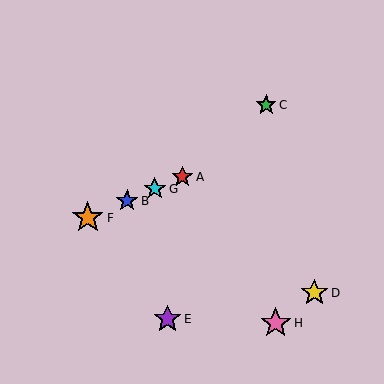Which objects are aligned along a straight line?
Objects A, B, F, G are aligned along a straight line.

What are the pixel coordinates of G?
Object G is at (155, 189).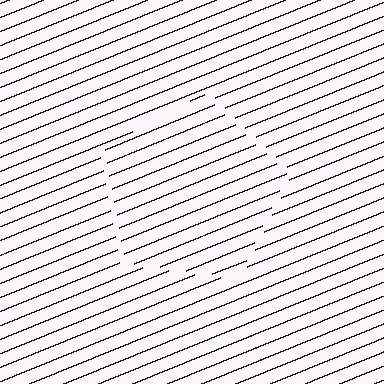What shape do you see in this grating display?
An illusory pentagon. The interior of the shape contains the same grating, shifted by half a period — the contour is defined by the phase discontinuity where line-ends from the inner and outer gratings abut.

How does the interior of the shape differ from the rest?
The interior of the shape contains the same grating, shifted by half a period — the contour is defined by the phase discontinuity where line-ends from the inner and outer gratings abut.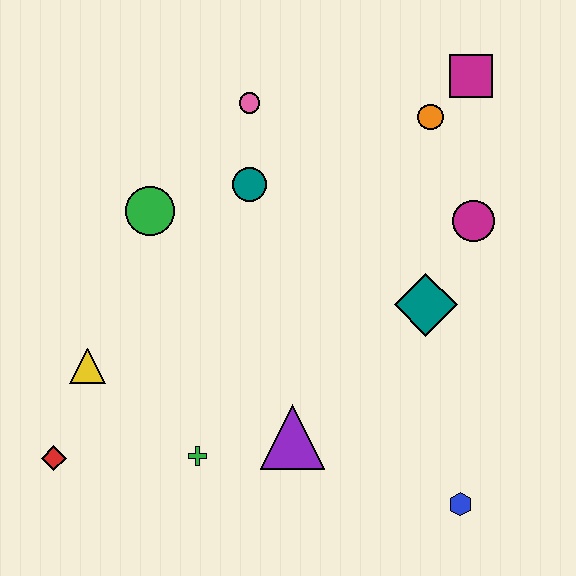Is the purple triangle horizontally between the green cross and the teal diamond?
Yes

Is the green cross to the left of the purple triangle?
Yes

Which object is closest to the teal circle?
The pink circle is closest to the teal circle.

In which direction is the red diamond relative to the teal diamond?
The red diamond is to the left of the teal diamond.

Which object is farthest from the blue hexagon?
The pink circle is farthest from the blue hexagon.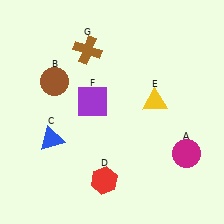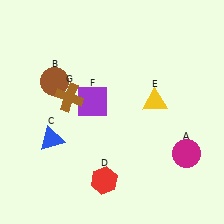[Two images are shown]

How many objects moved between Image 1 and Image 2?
1 object moved between the two images.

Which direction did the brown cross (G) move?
The brown cross (G) moved down.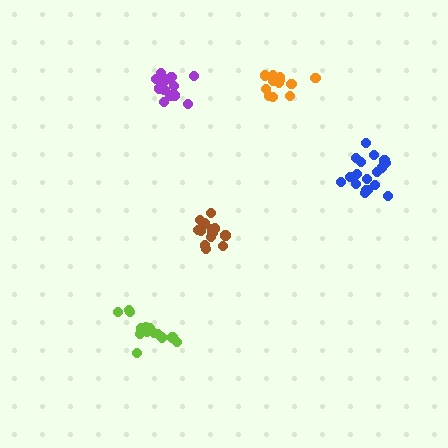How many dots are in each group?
Group 1: 18 dots, Group 2: 14 dots, Group 3: 13 dots, Group 4: 14 dots, Group 5: 14 dots (73 total).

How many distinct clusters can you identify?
There are 5 distinct clusters.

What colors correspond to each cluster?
The clusters are colored: blue, purple, brown, orange, lime.